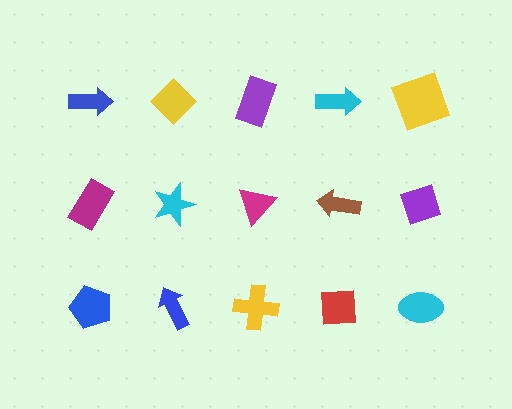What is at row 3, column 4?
A red square.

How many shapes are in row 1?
5 shapes.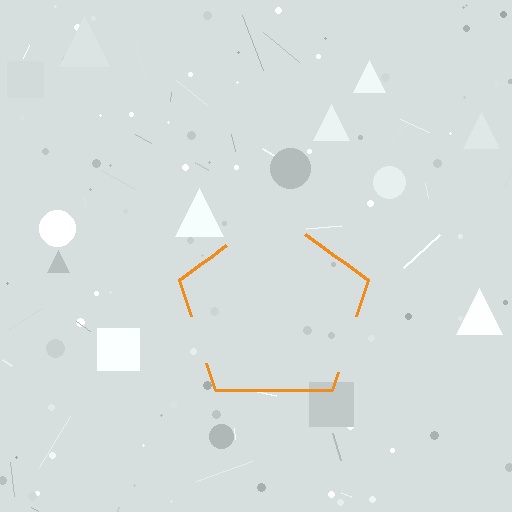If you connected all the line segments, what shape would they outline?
They would outline a pentagon.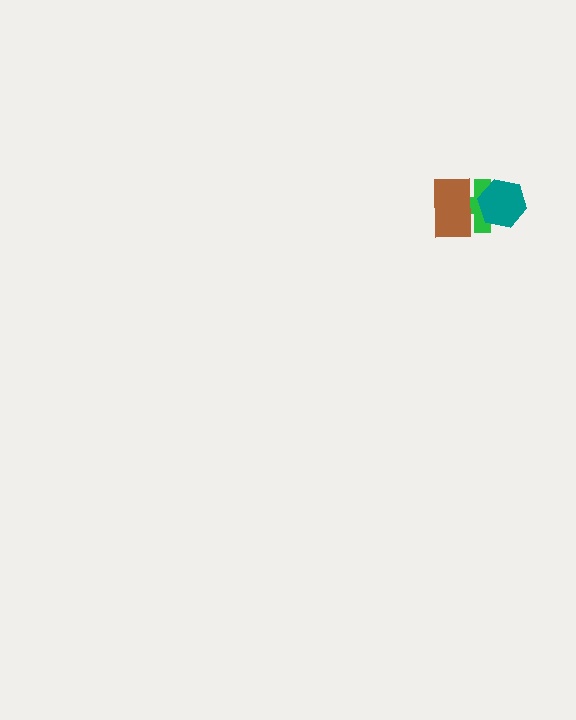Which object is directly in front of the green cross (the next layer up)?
The brown rectangle is directly in front of the green cross.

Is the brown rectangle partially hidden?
No, no other shape covers it.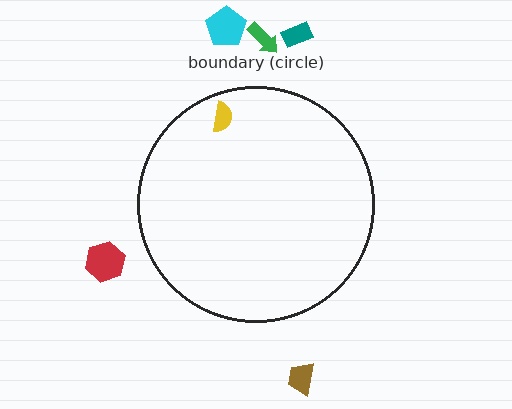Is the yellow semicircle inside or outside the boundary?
Inside.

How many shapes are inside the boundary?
1 inside, 5 outside.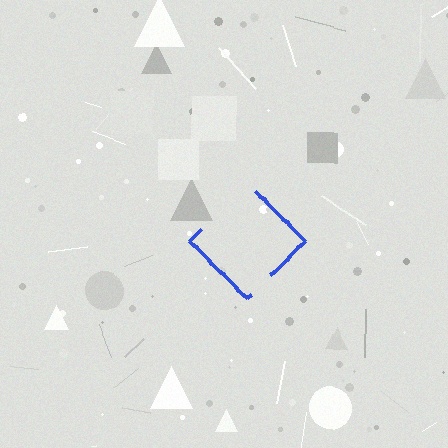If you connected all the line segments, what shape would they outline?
They would outline a diamond.